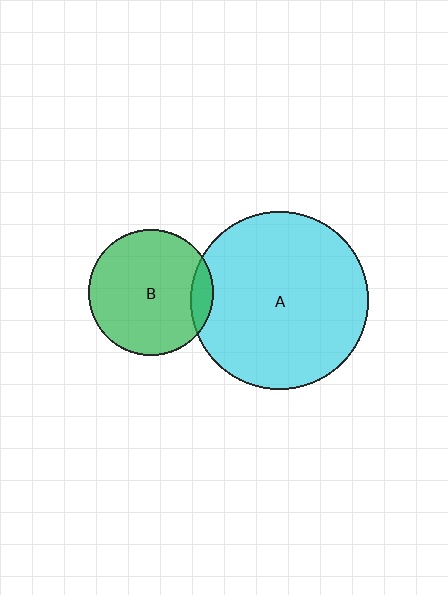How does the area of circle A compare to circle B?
Approximately 2.0 times.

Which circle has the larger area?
Circle A (cyan).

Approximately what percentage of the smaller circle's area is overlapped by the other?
Approximately 10%.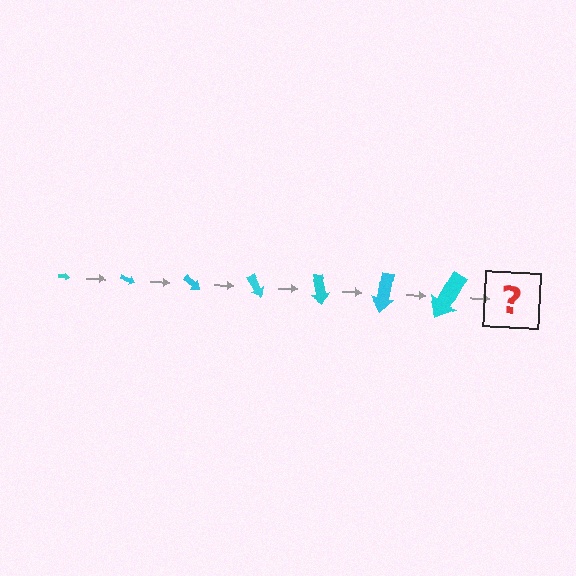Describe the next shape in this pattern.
It should be an arrow, larger than the previous one and rotated 140 degrees from the start.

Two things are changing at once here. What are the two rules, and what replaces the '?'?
The two rules are that the arrow grows larger each step and it rotates 20 degrees each step. The '?' should be an arrow, larger than the previous one and rotated 140 degrees from the start.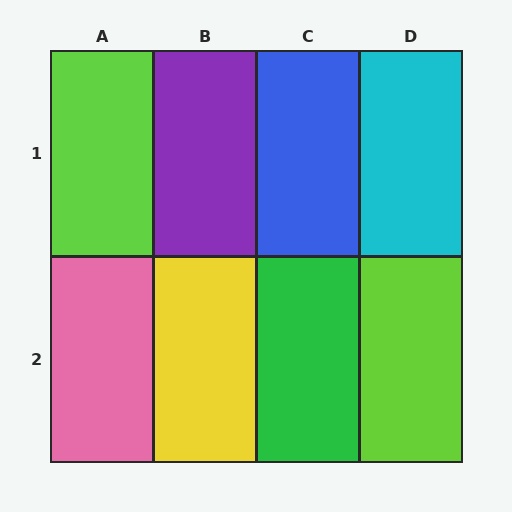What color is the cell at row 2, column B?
Yellow.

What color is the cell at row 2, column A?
Pink.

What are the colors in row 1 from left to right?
Lime, purple, blue, cyan.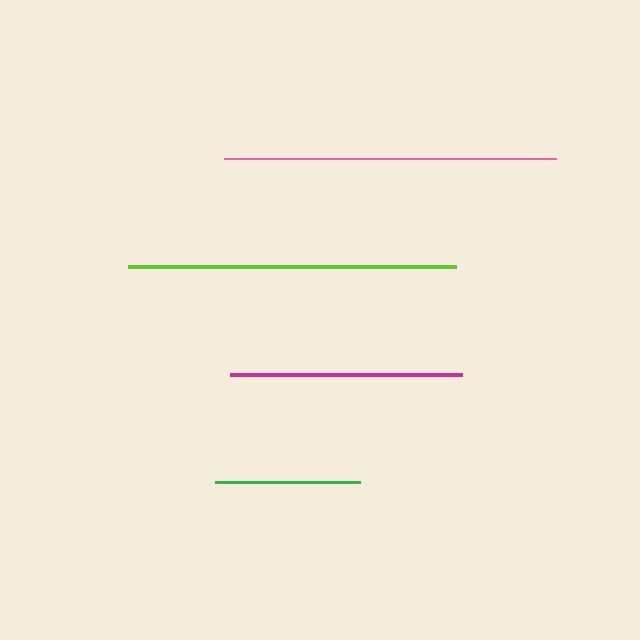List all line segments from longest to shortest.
From longest to shortest: pink, lime, magenta, green.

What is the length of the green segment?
The green segment is approximately 144 pixels long.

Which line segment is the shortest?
The green line is the shortest at approximately 144 pixels.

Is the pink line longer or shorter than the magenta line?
The pink line is longer than the magenta line.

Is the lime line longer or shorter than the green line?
The lime line is longer than the green line.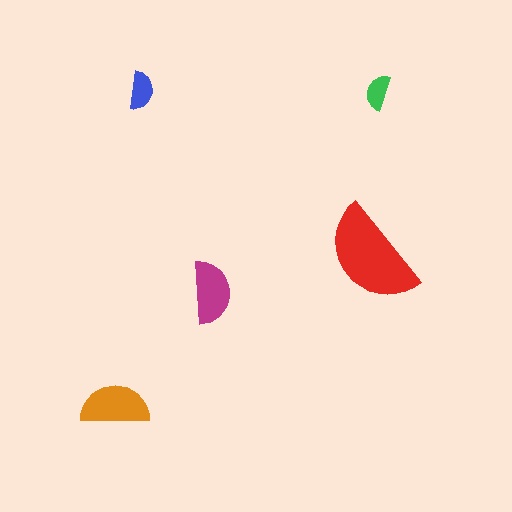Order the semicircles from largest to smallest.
the red one, the orange one, the magenta one, the blue one, the green one.